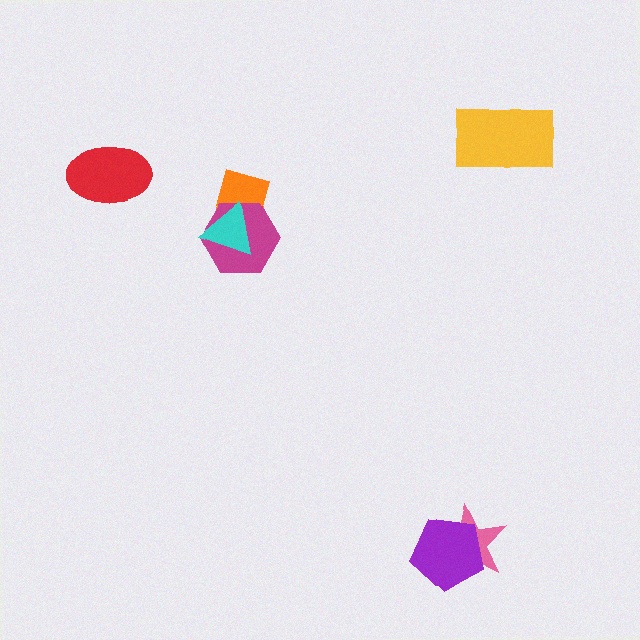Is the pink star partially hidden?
Yes, it is partially covered by another shape.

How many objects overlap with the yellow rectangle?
0 objects overlap with the yellow rectangle.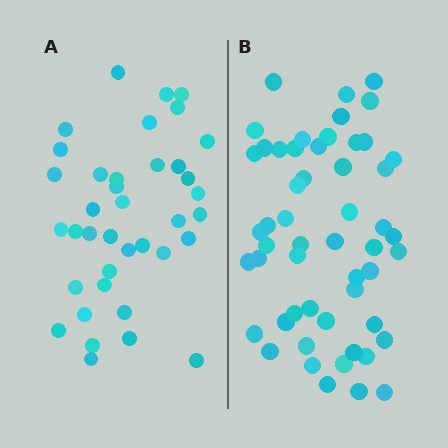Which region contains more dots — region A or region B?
Region B (the right region) has more dots.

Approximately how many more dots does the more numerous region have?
Region B has approximately 15 more dots than region A.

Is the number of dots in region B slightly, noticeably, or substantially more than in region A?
Region B has noticeably more, but not dramatically so. The ratio is roughly 1.4 to 1.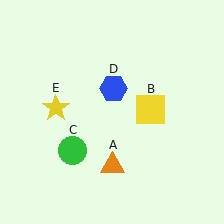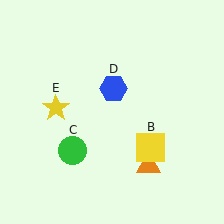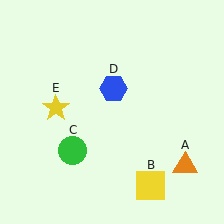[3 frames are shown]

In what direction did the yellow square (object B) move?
The yellow square (object B) moved down.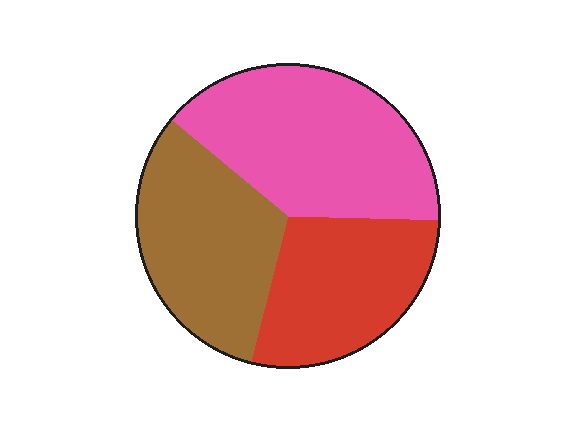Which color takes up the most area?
Pink, at roughly 40%.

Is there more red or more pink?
Pink.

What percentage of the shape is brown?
Brown covers around 30% of the shape.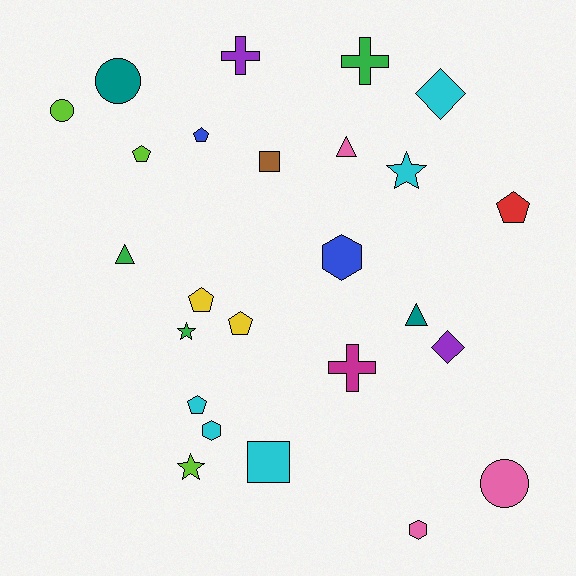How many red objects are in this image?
There is 1 red object.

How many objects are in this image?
There are 25 objects.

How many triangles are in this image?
There are 3 triangles.